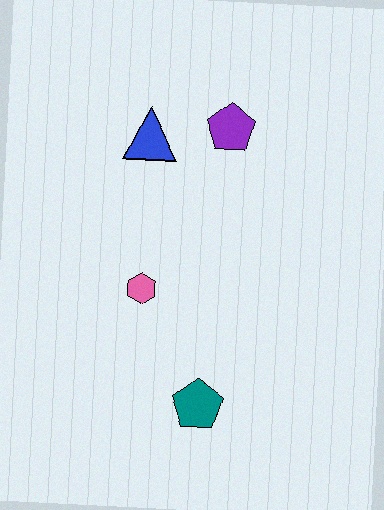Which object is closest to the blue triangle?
The purple pentagon is closest to the blue triangle.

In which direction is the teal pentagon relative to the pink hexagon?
The teal pentagon is below the pink hexagon.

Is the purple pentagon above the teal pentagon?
Yes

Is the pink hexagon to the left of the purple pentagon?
Yes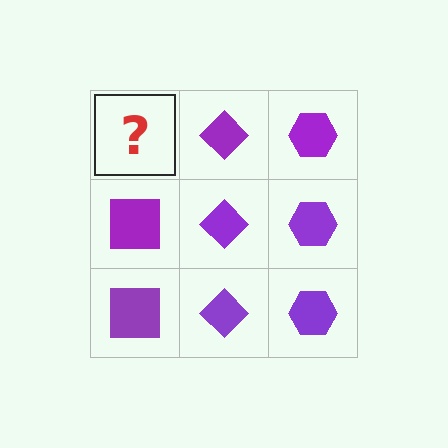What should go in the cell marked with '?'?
The missing cell should contain a purple square.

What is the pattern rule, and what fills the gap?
The rule is that each column has a consistent shape. The gap should be filled with a purple square.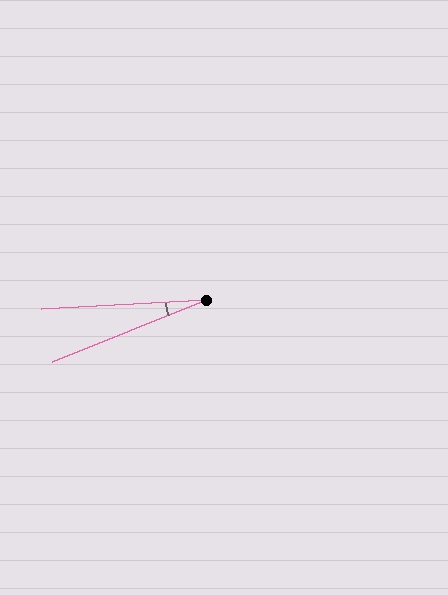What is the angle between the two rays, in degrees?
Approximately 19 degrees.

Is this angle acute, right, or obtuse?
It is acute.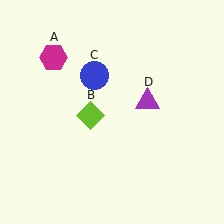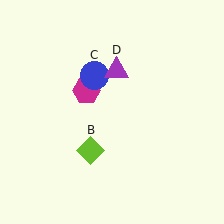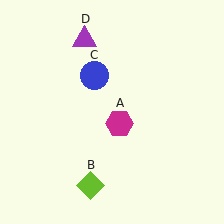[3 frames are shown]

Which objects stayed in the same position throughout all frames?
Blue circle (object C) remained stationary.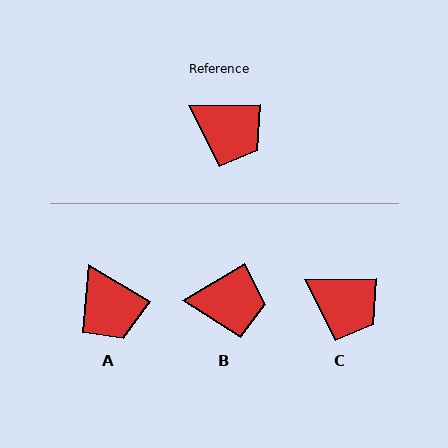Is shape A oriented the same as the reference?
No, it is off by about 32 degrees.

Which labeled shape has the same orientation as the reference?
C.